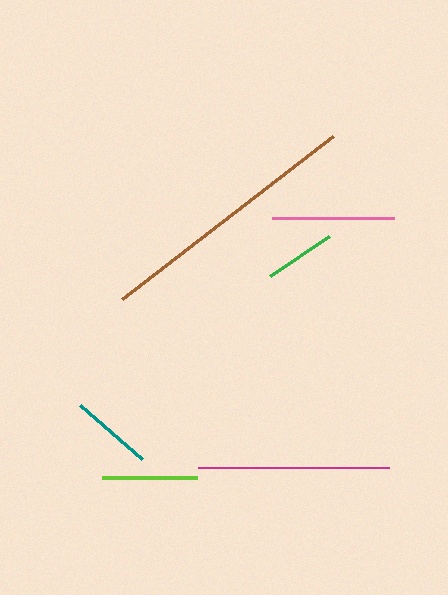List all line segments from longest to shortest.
From longest to shortest: brown, magenta, pink, lime, teal, green.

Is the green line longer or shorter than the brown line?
The brown line is longer than the green line.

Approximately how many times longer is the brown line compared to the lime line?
The brown line is approximately 2.8 times the length of the lime line.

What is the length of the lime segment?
The lime segment is approximately 96 pixels long.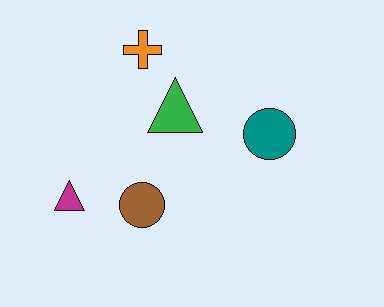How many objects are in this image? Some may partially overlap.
There are 5 objects.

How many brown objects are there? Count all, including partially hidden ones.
There is 1 brown object.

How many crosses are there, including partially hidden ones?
There is 1 cross.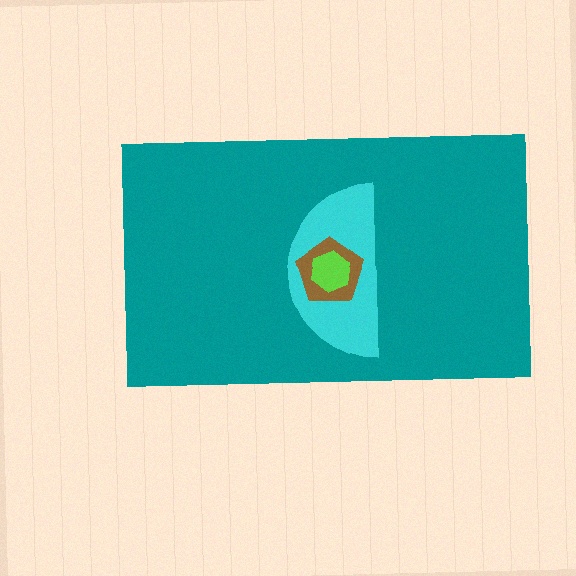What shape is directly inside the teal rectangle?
The cyan semicircle.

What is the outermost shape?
The teal rectangle.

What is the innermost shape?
The lime hexagon.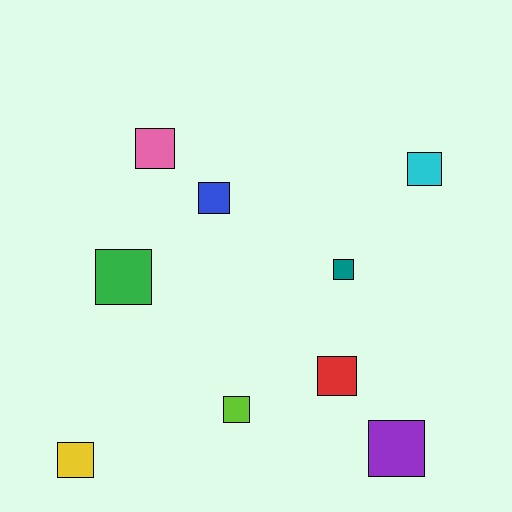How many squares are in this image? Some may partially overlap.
There are 9 squares.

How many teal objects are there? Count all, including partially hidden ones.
There is 1 teal object.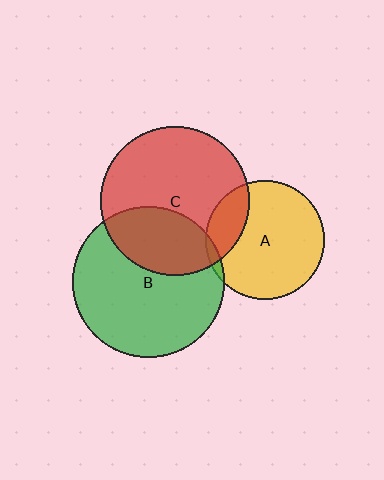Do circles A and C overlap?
Yes.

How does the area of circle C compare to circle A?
Approximately 1.6 times.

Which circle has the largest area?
Circle B (green).